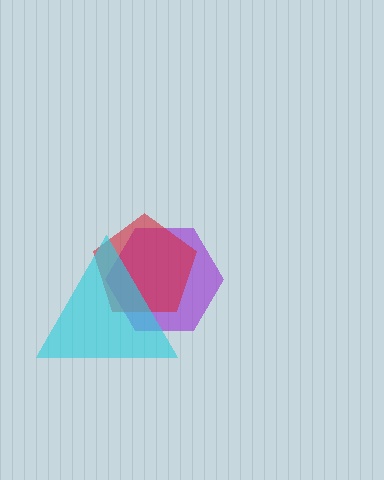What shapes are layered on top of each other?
The layered shapes are: a purple hexagon, a red pentagon, a cyan triangle.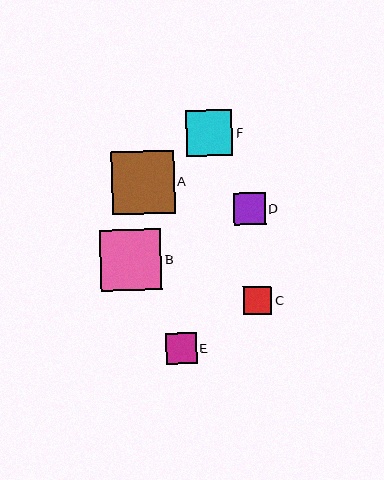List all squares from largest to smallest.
From largest to smallest: A, B, F, D, E, C.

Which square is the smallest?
Square C is the smallest with a size of approximately 28 pixels.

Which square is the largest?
Square A is the largest with a size of approximately 63 pixels.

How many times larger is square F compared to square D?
Square F is approximately 1.4 times the size of square D.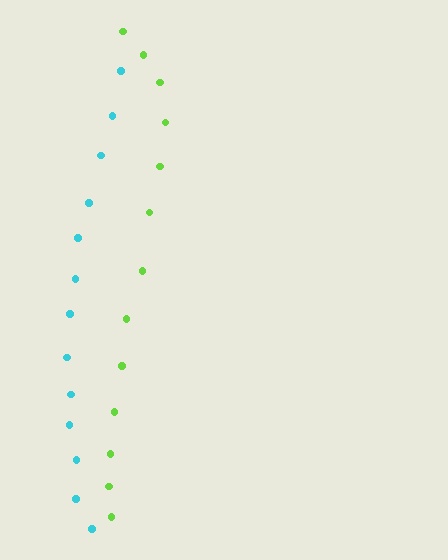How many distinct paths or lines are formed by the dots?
There are 2 distinct paths.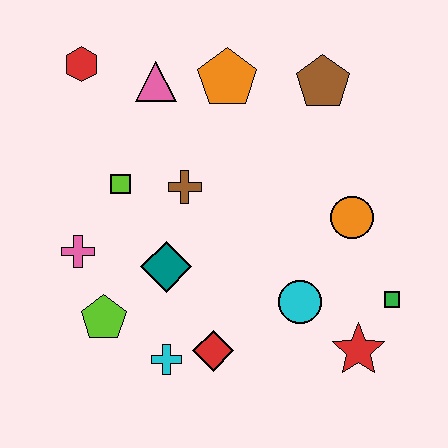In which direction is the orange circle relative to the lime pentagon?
The orange circle is to the right of the lime pentagon.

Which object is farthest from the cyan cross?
The brown pentagon is farthest from the cyan cross.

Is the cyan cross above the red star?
No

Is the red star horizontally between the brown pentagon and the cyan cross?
No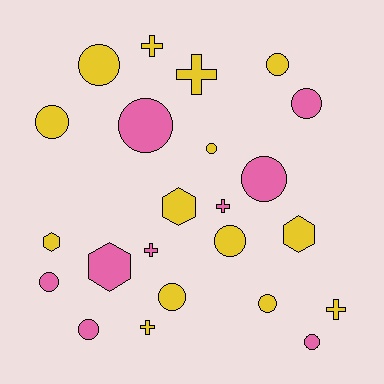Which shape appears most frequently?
Circle, with 13 objects.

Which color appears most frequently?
Yellow, with 14 objects.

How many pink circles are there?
There are 6 pink circles.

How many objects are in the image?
There are 23 objects.